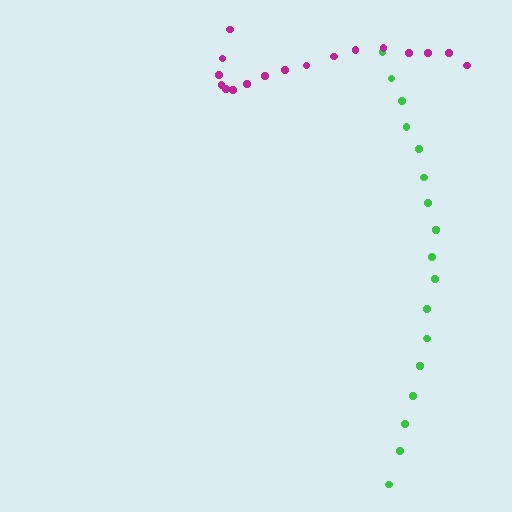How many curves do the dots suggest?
There are 2 distinct paths.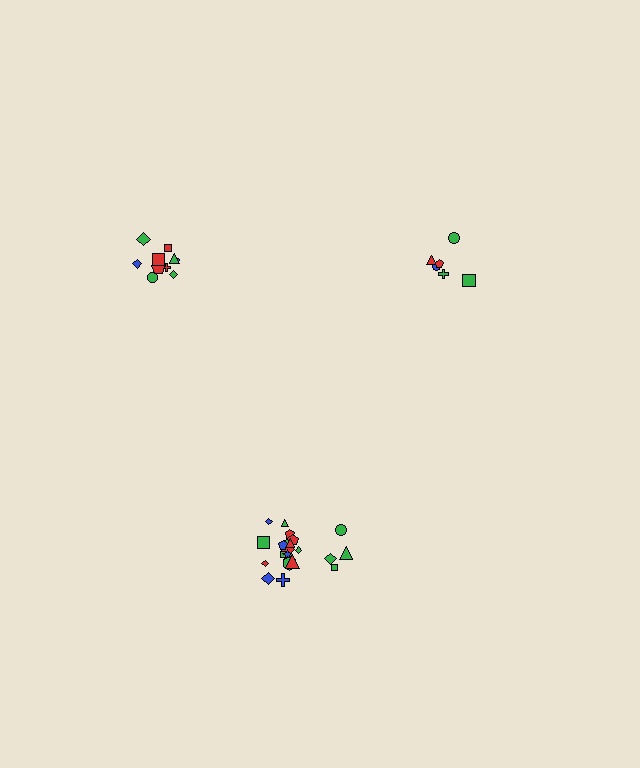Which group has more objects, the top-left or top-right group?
The top-left group.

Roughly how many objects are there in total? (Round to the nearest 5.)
Roughly 40 objects in total.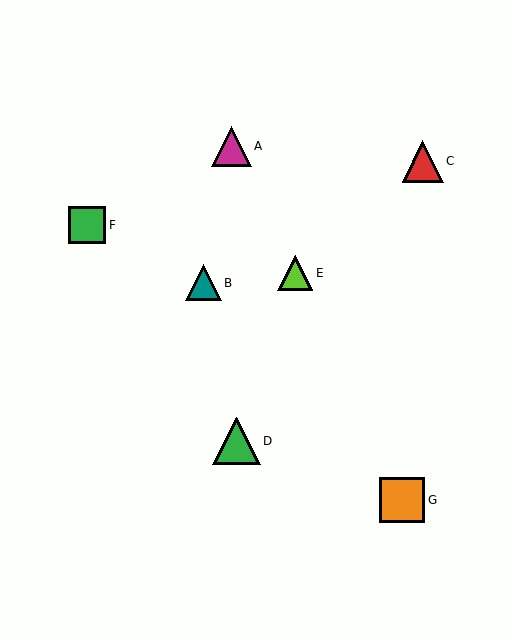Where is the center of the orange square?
The center of the orange square is at (402, 500).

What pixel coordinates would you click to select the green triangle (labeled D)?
Click at (236, 441) to select the green triangle D.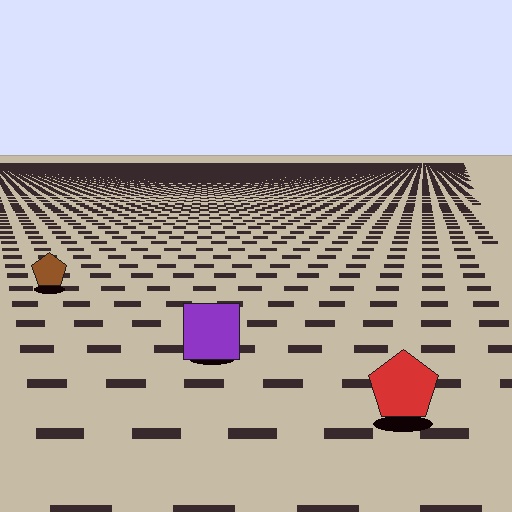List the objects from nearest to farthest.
From nearest to farthest: the red pentagon, the purple square, the brown pentagon.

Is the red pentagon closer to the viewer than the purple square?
Yes. The red pentagon is closer — you can tell from the texture gradient: the ground texture is coarser near it.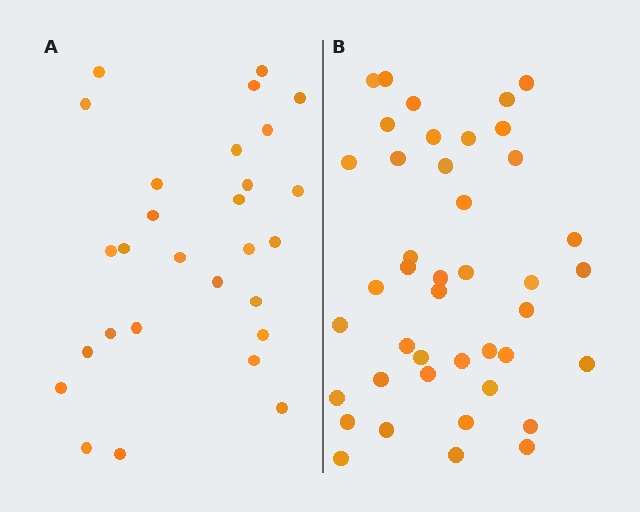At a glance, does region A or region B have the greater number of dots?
Region B (the right region) has more dots.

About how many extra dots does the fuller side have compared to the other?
Region B has approximately 15 more dots than region A.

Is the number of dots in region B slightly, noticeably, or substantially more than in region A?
Region B has substantially more. The ratio is roughly 1.5 to 1.